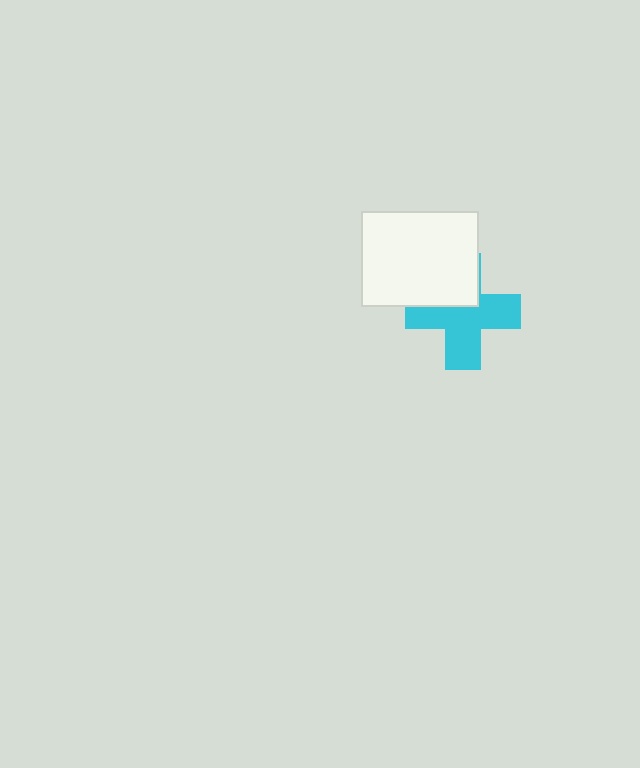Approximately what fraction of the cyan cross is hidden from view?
Roughly 34% of the cyan cross is hidden behind the white rectangle.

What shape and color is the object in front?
The object in front is a white rectangle.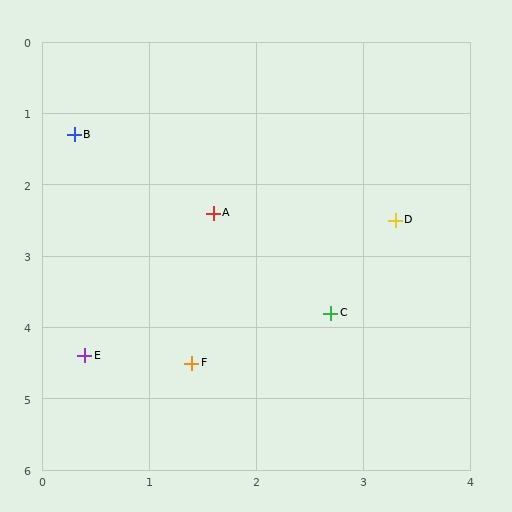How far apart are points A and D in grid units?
Points A and D are about 1.7 grid units apart.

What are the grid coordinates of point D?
Point D is at approximately (3.3, 2.5).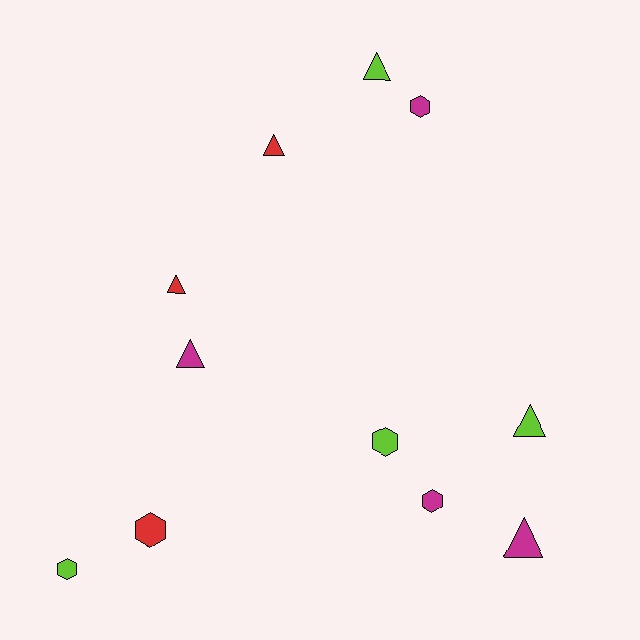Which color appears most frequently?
Lime, with 4 objects.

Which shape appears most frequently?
Triangle, with 6 objects.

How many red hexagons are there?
There is 1 red hexagon.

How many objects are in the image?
There are 11 objects.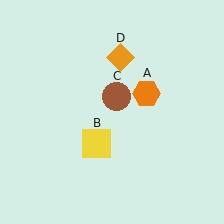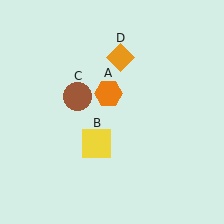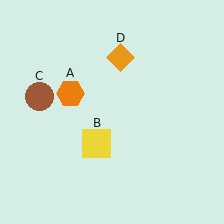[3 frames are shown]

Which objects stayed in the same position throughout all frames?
Yellow square (object B) and orange diamond (object D) remained stationary.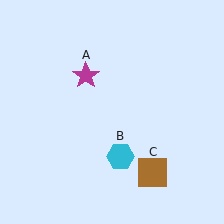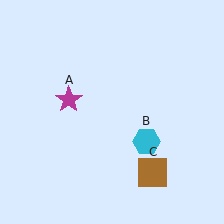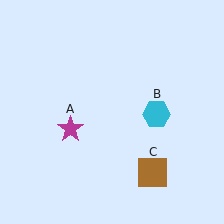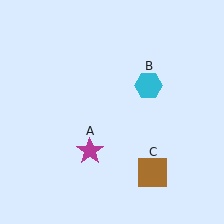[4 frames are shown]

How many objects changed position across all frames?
2 objects changed position: magenta star (object A), cyan hexagon (object B).